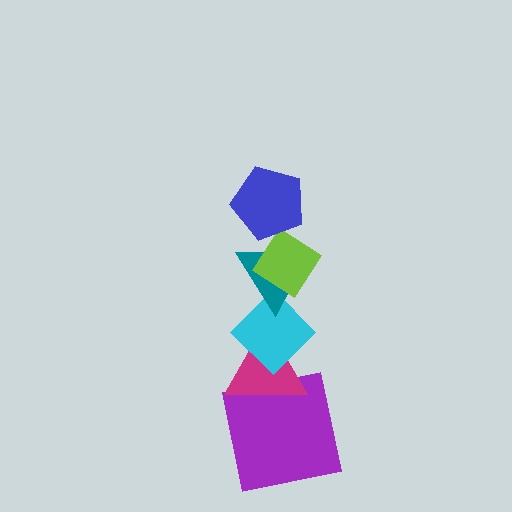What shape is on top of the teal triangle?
The lime diamond is on top of the teal triangle.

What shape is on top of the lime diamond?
The blue pentagon is on top of the lime diamond.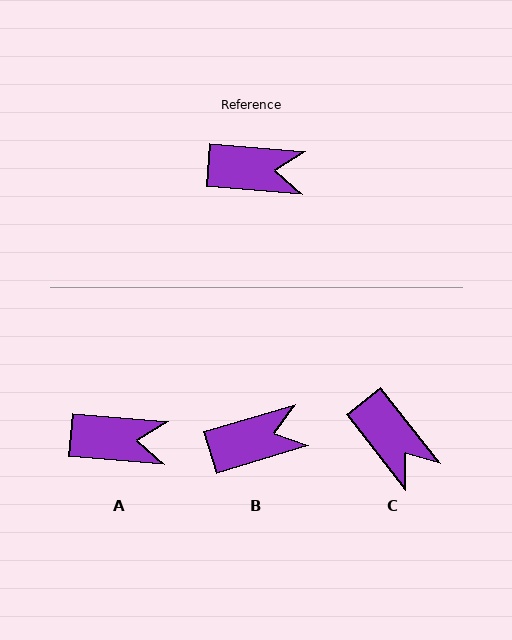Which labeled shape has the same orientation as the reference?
A.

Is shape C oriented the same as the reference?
No, it is off by about 47 degrees.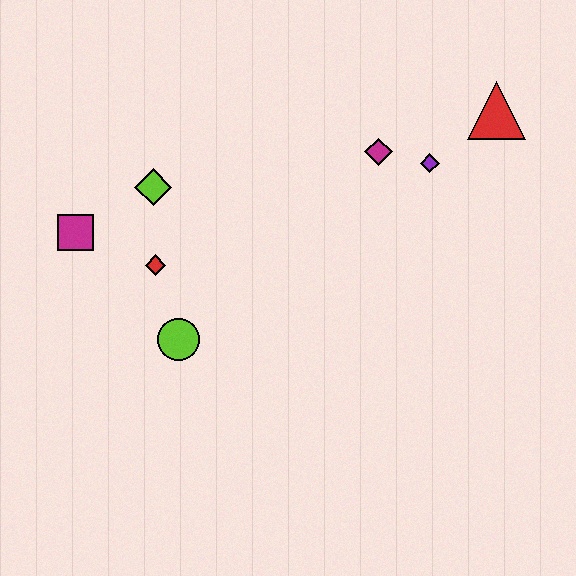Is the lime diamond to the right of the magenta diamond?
No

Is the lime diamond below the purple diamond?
Yes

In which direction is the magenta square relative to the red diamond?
The magenta square is to the left of the red diamond.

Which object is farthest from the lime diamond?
The red triangle is farthest from the lime diamond.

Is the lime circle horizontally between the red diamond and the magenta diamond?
Yes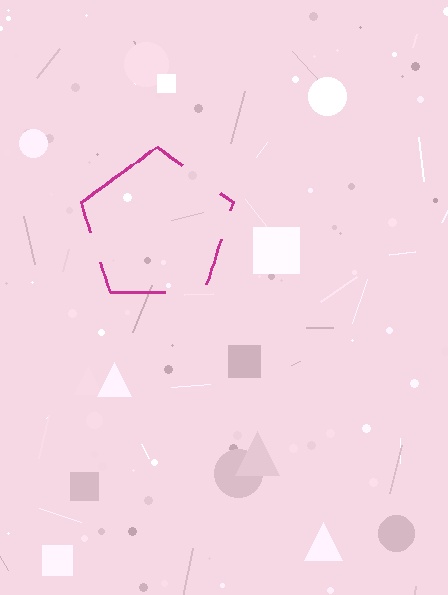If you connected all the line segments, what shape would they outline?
They would outline a pentagon.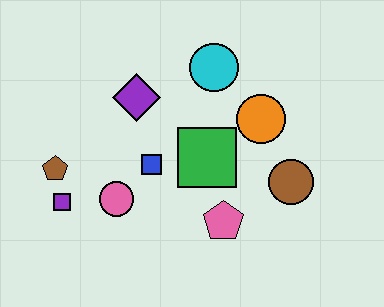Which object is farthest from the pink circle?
The brown circle is farthest from the pink circle.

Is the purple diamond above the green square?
Yes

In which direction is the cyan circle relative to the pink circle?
The cyan circle is above the pink circle.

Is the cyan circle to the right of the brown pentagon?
Yes